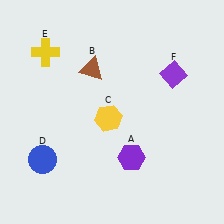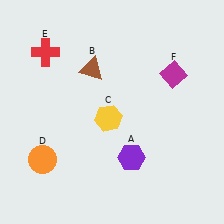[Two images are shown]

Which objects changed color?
D changed from blue to orange. E changed from yellow to red. F changed from purple to magenta.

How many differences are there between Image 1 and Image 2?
There are 3 differences between the two images.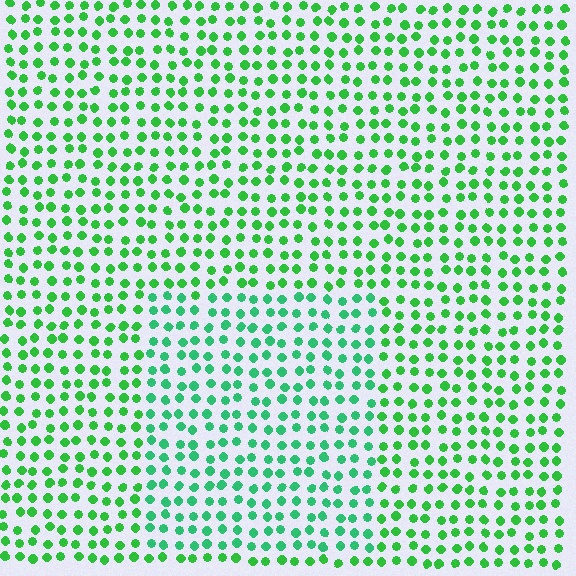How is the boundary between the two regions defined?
The boundary is defined purely by a slight shift in hue (about 23 degrees). Spacing, size, and orientation are identical on both sides.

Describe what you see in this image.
The image is filled with small green elements in a uniform arrangement. A rectangle-shaped region is visible where the elements are tinted to a slightly different hue, forming a subtle color boundary.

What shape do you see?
I see a rectangle.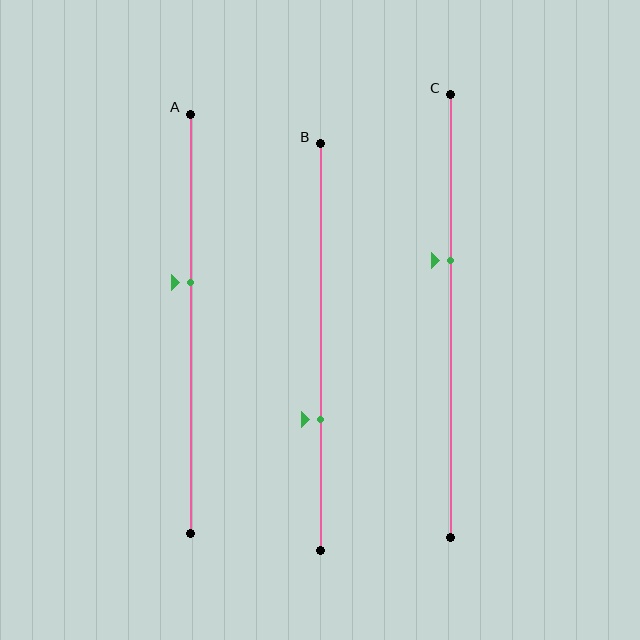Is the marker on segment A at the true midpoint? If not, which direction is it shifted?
No, the marker on segment A is shifted upward by about 10% of the segment length.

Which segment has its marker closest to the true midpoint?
Segment A has its marker closest to the true midpoint.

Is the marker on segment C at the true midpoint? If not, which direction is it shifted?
No, the marker on segment C is shifted upward by about 13% of the segment length.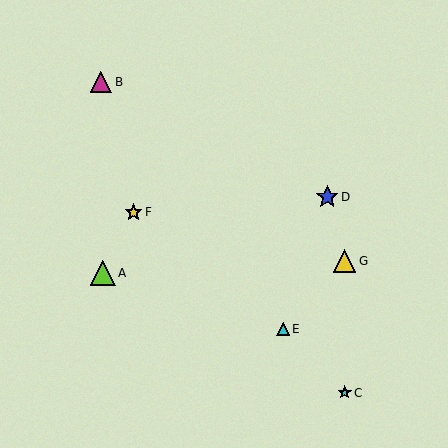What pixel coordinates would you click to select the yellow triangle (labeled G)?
Click at (344, 261) to select the yellow triangle G.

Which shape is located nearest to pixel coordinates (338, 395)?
The cyan star (labeled C) at (345, 393) is nearest to that location.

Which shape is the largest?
The lime triangle (labeled A) is the largest.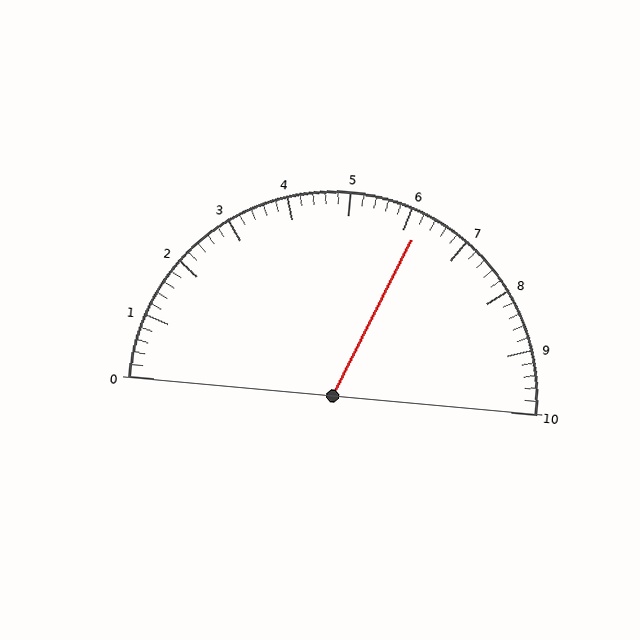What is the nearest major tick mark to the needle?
The nearest major tick mark is 6.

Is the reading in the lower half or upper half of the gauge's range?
The reading is in the upper half of the range (0 to 10).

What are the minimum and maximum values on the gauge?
The gauge ranges from 0 to 10.